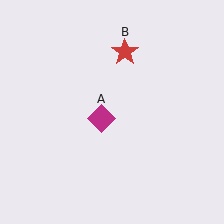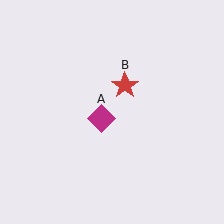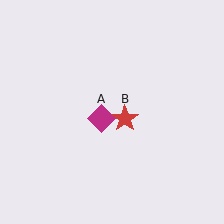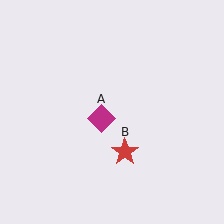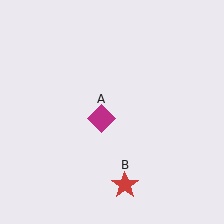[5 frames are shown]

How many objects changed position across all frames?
1 object changed position: red star (object B).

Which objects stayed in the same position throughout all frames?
Magenta diamond (object A) remained stationary.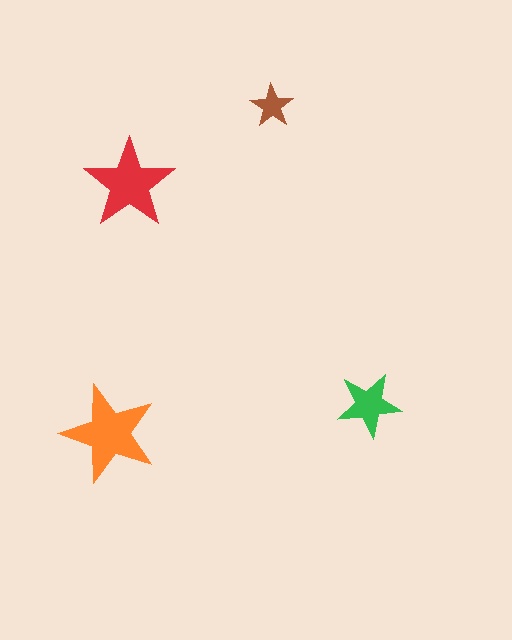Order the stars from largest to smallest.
the orange one, the red one, the green one, the brown one.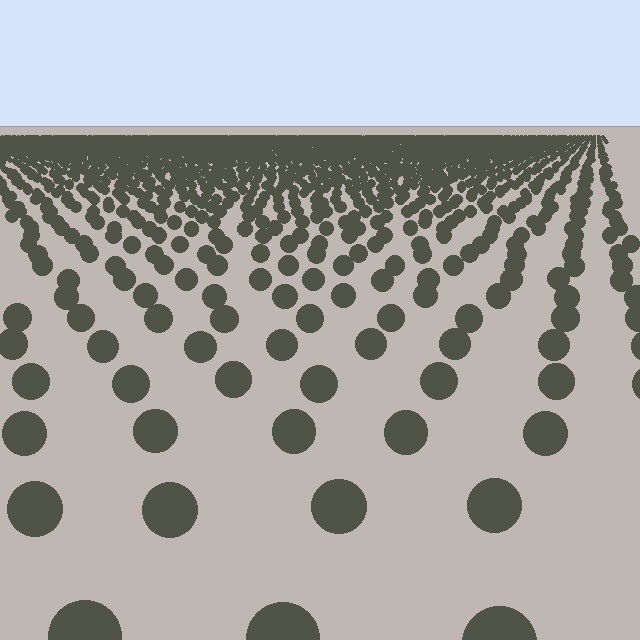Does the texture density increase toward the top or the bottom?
Density increases toward the top.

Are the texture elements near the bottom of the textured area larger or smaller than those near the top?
Larger. Near the bottom, elements are closer to the viewer and appear at a bigger on-screen size.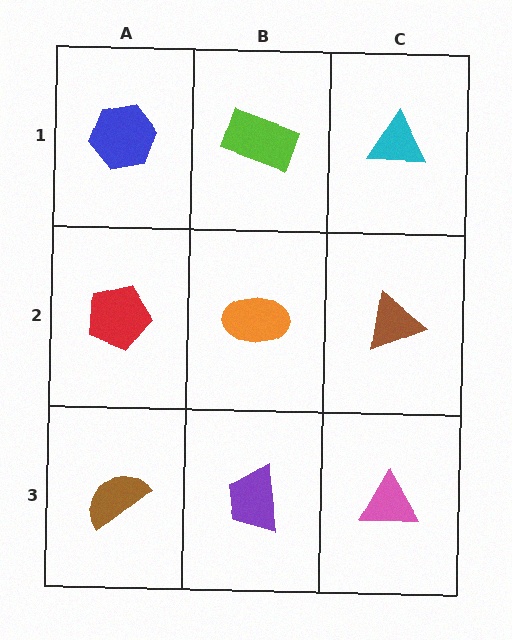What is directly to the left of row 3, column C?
A purple trapezoid.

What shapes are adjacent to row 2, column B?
A lime rectangle (row 1, column B), a purple trapezoid (row 3, column B), a red pentagon (row 2, column A), a brown triangle (row 2, column C).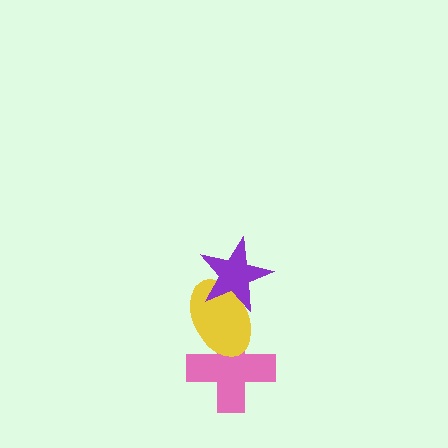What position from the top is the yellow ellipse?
The yellow ellipse is 2nd from the top.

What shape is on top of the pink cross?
The yellow ellipse is on top of the pink cross.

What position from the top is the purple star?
The purple star is 1st from the top.